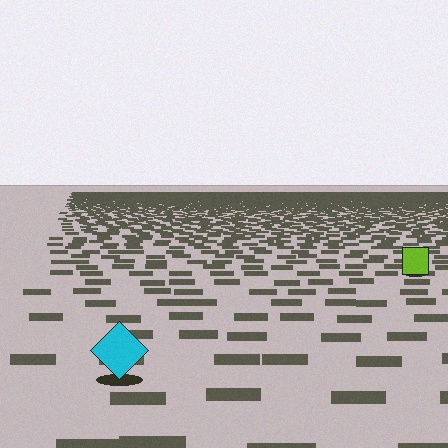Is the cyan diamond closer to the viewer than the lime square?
Yes. The cyan diamond is closer — you can tell from the texture gradient: the ground texture is coarser near it.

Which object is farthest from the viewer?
The lime square is farthest from the viewer. It appears smaller and the ground texture around it is denser.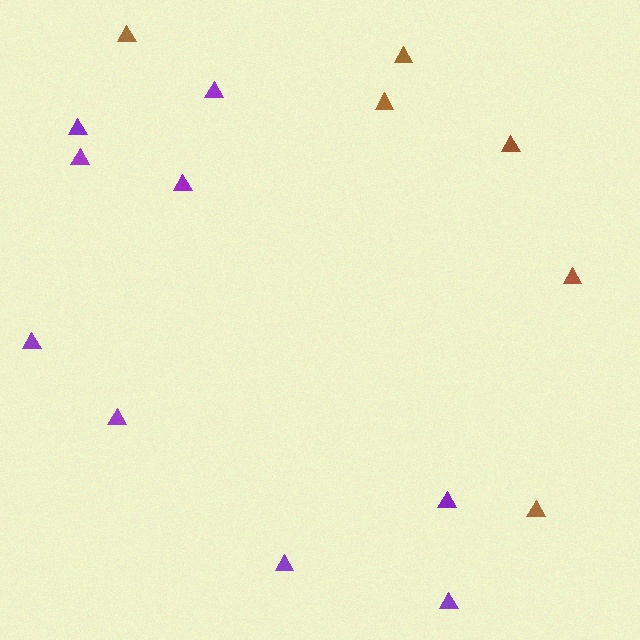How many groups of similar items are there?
There are 2 groups: one group of purple triangles (9) and one group of brown triangles (6).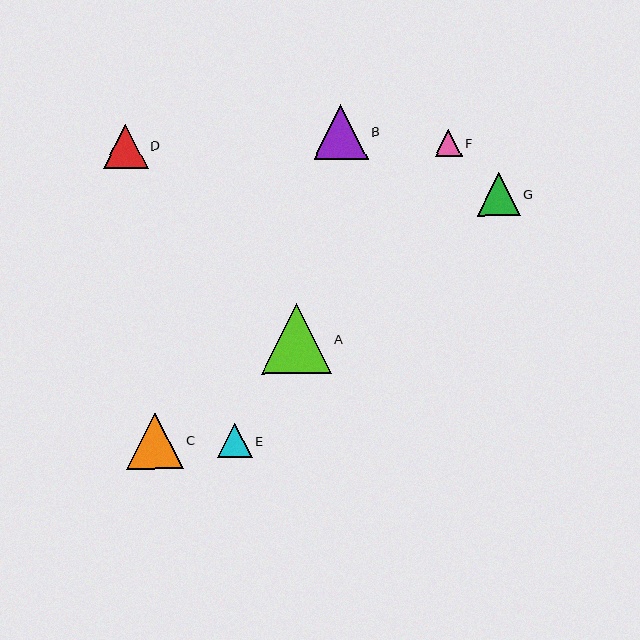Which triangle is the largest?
Triangle A is the largest with a size of approximately 70 pixels.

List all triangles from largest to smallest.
From largest to smallest: A, C, B, D, G, E, F.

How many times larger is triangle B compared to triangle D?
Triangle B is approximately 1.2 times the size of triangle D.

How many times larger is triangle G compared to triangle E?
Triangle G is approximately 1.2 times the size of triangle E.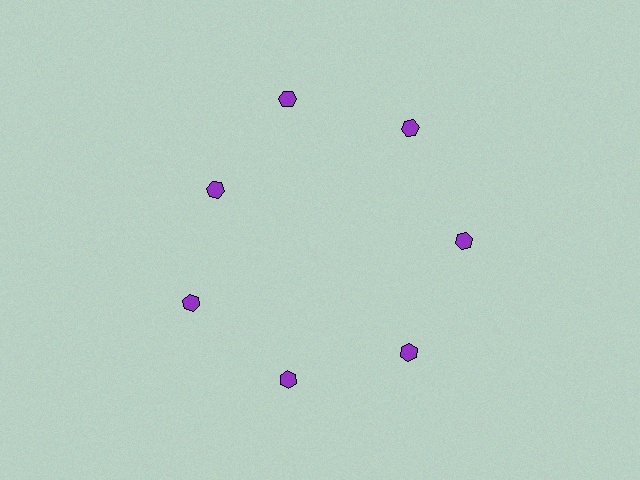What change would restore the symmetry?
The symmetry would be restored by moving it outward, back onto the ring so that all 7 hexagons sit at equal angles and equal distance from the center.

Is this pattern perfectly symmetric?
No. The 7 purple hexagons are arranged in a ring, but one element near the 10 o'clock position is pulled inward toward the center, breaking the 7-fold rotational symmetry.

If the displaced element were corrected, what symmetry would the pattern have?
It would have 7-fold rotational symmetry — the pattern would map onto itself every 51 degrees.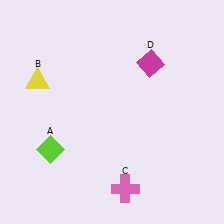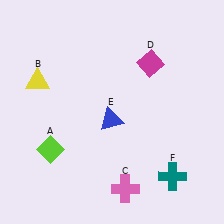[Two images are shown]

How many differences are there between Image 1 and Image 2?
There are 2 differences between the two images.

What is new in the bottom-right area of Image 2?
A teal cross (F) was added in the bottom-right area of Image 2.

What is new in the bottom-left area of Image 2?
A blue triangle (E) was added in the bottom-left area of Image 2.